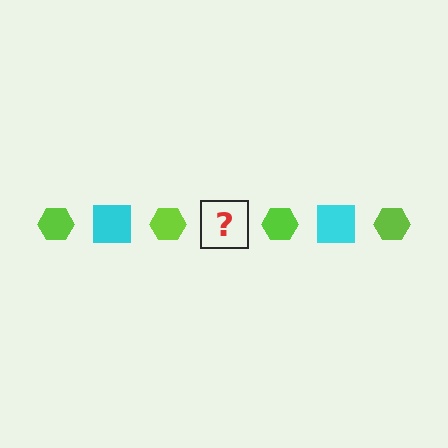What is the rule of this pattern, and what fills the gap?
The rule is that the pattern alternates between lime hexagon and cyan square. The gap should be filled with a cyan square.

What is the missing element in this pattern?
The missing element is a cyan square.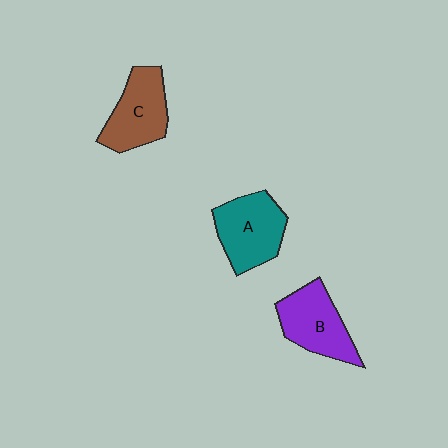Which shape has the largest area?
Shape A (teal).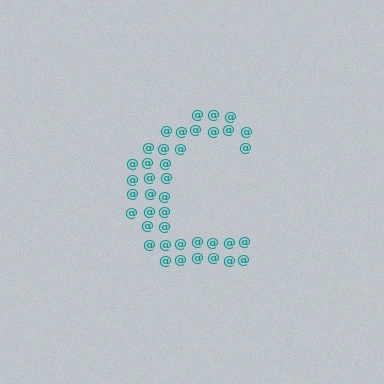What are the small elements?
The small elements are at signs.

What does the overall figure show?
The overall figure shows the letter C.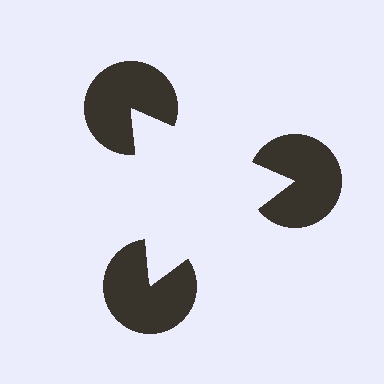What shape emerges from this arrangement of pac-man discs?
An illusory triangle — its edges are inferred from the aligned wedge cuts in the pac-man discs, not physically drawn.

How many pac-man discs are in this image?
There are 3 — one at each vertex of the illusory triangle.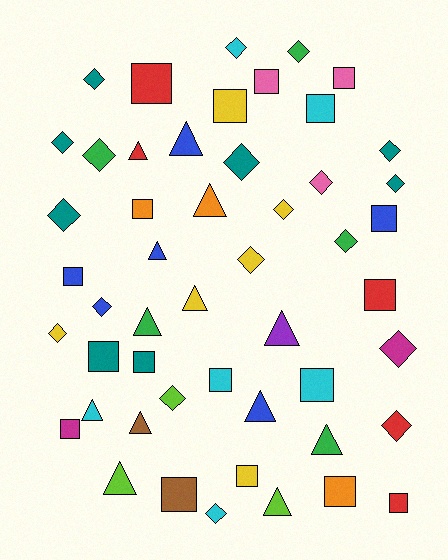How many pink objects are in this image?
There are 3 pink objects.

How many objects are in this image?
There are 50 objects.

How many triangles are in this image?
There are 13 triangles.